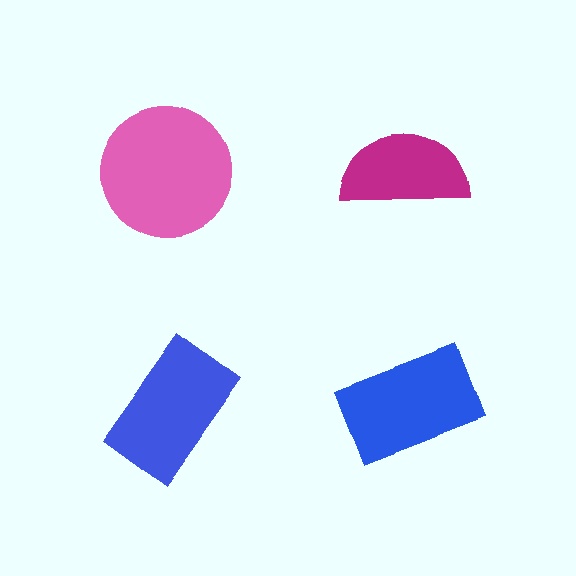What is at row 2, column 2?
A blue rectangle.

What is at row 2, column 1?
A blue rectangle.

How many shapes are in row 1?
2 shapes.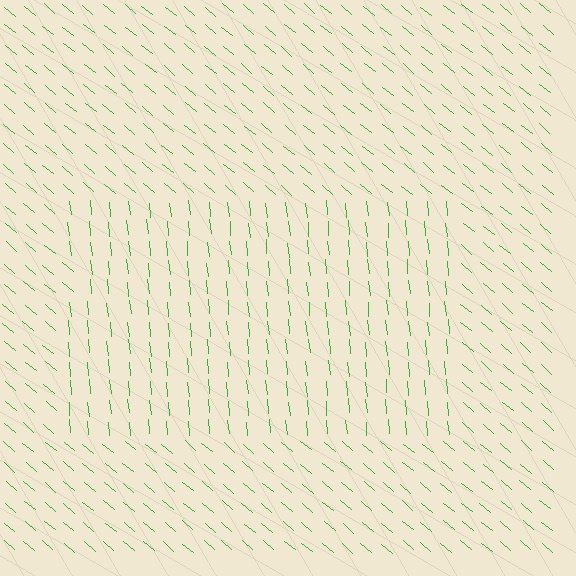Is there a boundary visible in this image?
Yes, there is a texture boundary formed by a change in line orientation.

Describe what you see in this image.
The image is filled with small green line segments. A rectangle region in the image has lines oriented differently from the surrounding lines, creating a visible texture boundary.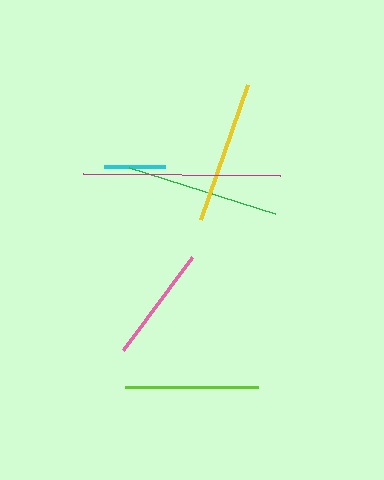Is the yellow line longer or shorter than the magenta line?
The magenta line is longer than the yellow line.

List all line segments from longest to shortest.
From longest to shortest: magenta, green, yellow, lime, pink, cyan.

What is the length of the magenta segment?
The magenta segment is approximately 197 pixels long.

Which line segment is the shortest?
The cyan line is the shortest at approximately 61 pixels.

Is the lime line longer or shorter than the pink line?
The lime line is longer than the pink line.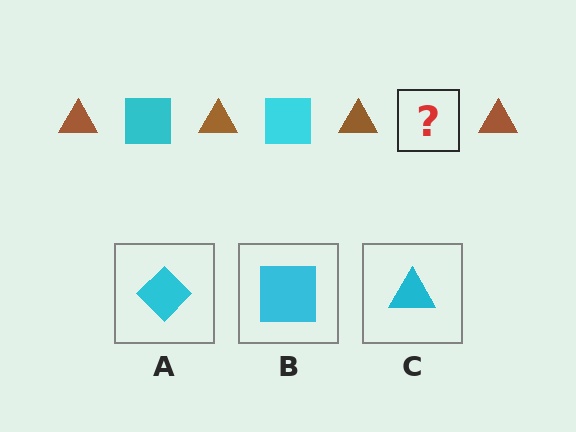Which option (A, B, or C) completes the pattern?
B.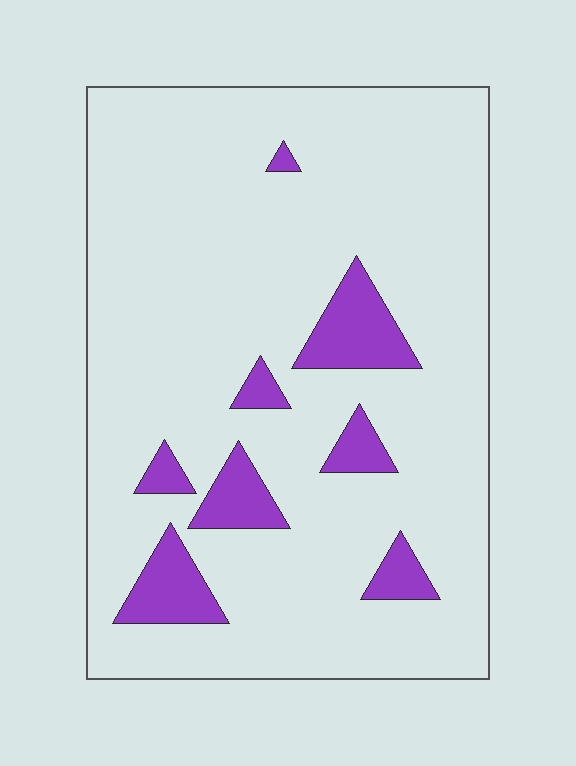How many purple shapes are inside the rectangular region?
8.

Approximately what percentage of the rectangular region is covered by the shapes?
Approximately 10%.